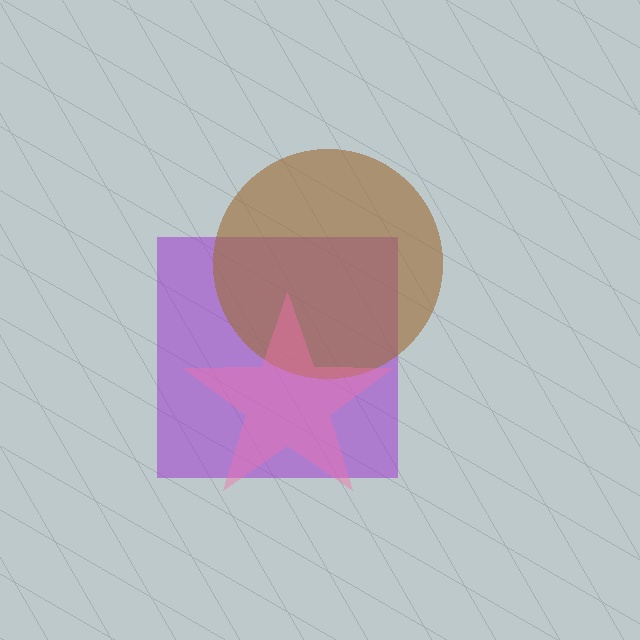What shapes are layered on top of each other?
The layered shapes are: a purple square, a brown circle, a pink star.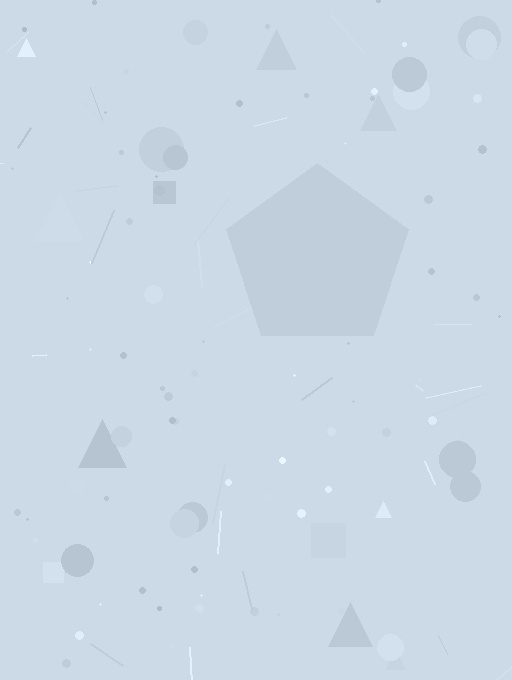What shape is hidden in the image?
A pentagon is hidden in the image.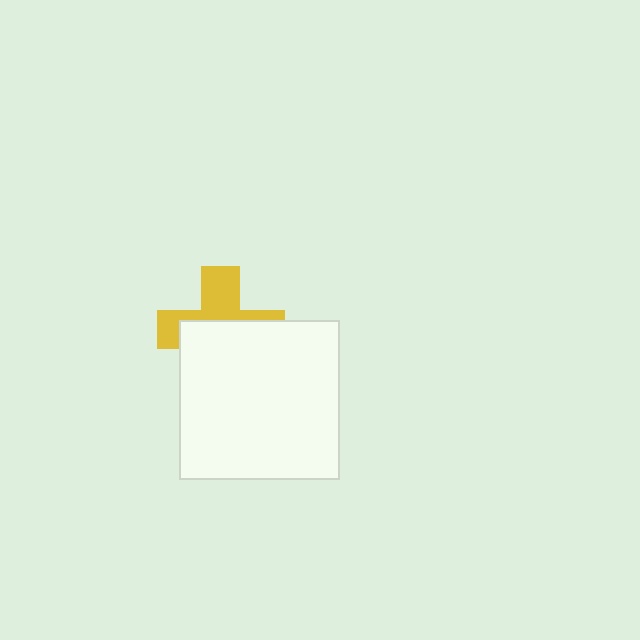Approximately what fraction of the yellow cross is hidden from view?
Roughly 57% of the yellow cross is hidden behind the white square.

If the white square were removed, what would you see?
You would see the complete yellow cross.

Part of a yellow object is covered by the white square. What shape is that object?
It is a cross.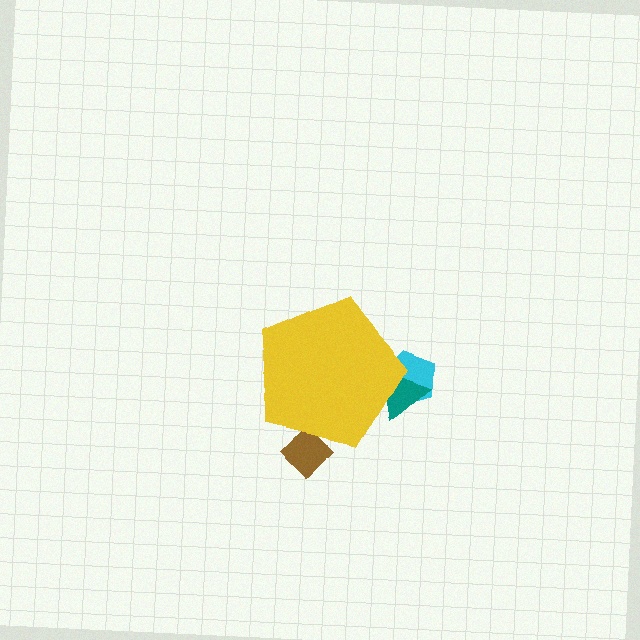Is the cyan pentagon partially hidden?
Yes, the cyan pentagon is partially hidden behind the yellow pentagon.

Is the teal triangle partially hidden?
Yes, the teal triangle is partially hidden behind the yellow pentagon.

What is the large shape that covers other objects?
A yellow pentagon.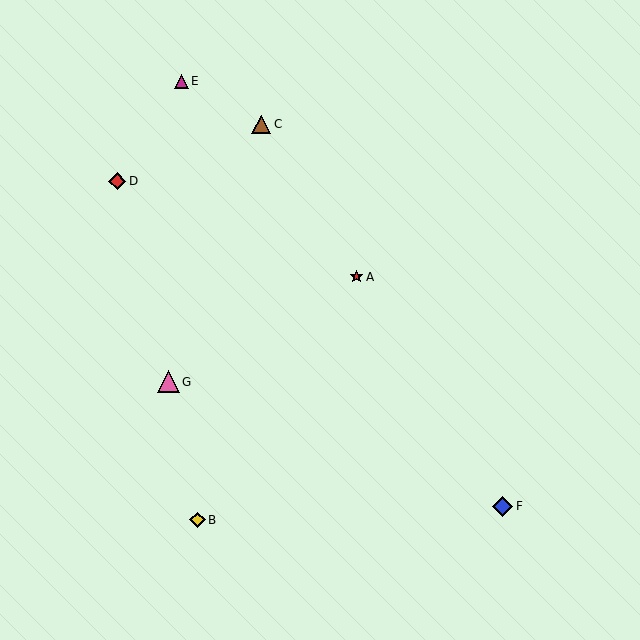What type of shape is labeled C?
Shape C is a brown triangle.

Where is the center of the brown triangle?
The center of the brown triangle is at (261, 124).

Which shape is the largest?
The pink triangle (labeled G) is the largest.